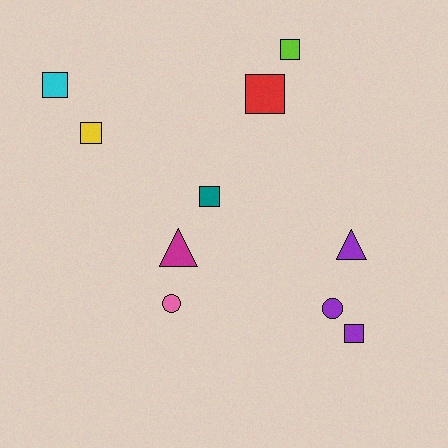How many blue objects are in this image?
There are no blue objects.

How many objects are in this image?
There are 10 objects.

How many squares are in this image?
There are 6 squares.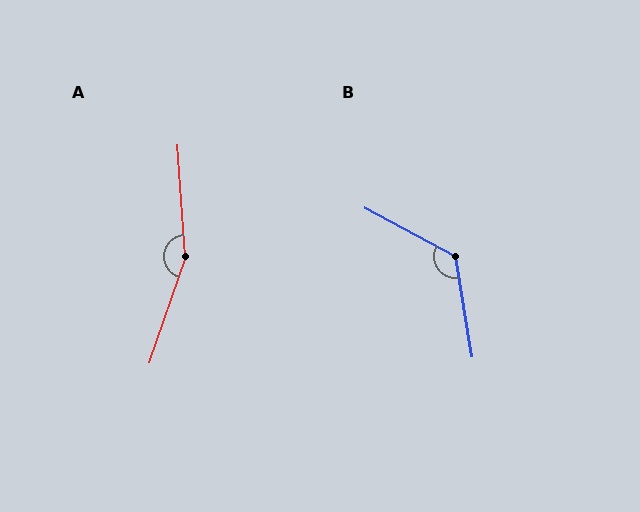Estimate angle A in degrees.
Approximately 157 degrees.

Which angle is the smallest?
B, at approximately 128 degrees.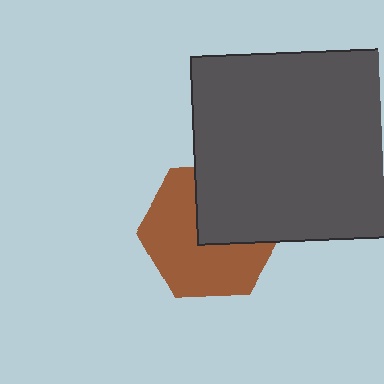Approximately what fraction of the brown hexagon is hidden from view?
Roughly 38% of the brown hexagon is hidden behind the dark gray square.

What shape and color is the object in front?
The object in front is a dark gray square.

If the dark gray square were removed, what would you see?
You would see the complete brown hexagon.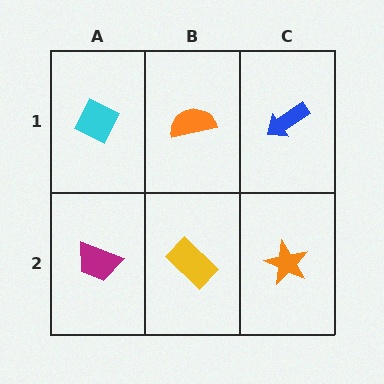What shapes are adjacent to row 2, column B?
An orange semicircle (row 1, column B), a magenta trapezoid (row 2, column A), an orange star (row 2, column C).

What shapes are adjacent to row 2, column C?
A blue arrow (row 1, column C), a yellow rectangle (row 2, column B).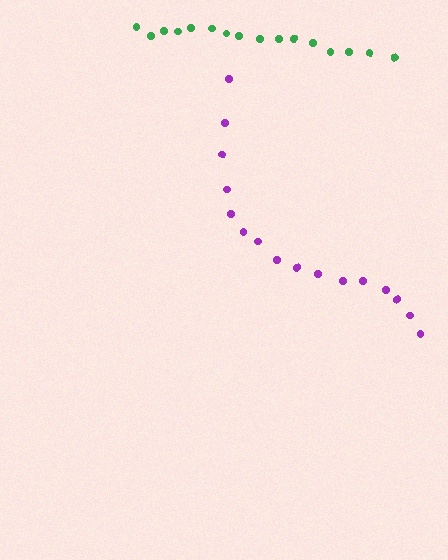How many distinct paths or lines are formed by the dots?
There are 2 distinct paths.